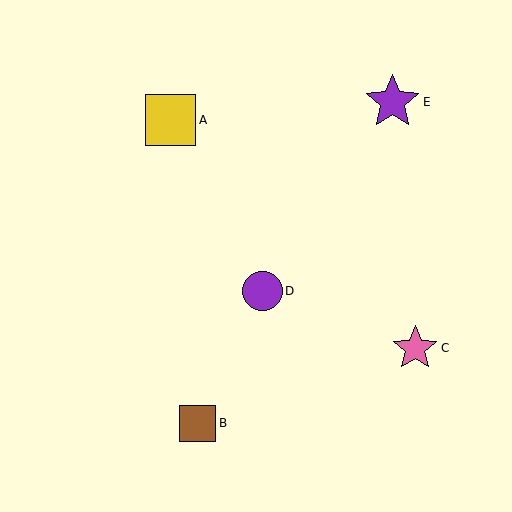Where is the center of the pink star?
The center of the pink star is at (415, 348).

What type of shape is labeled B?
Shape B is a brown square.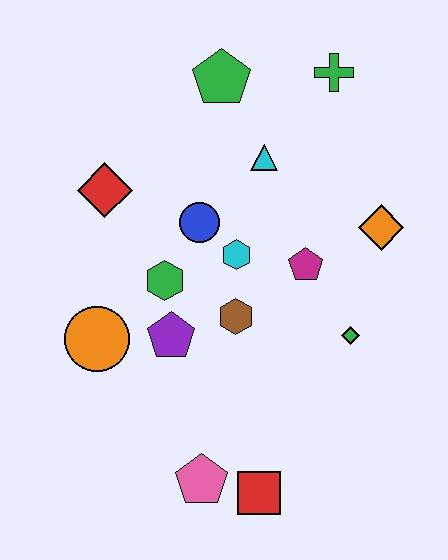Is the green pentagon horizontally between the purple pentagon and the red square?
Yes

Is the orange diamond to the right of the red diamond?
Yes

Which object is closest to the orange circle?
The purple pentagon is closest to the orange circle.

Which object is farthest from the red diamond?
The red square is farthest from the red diamond.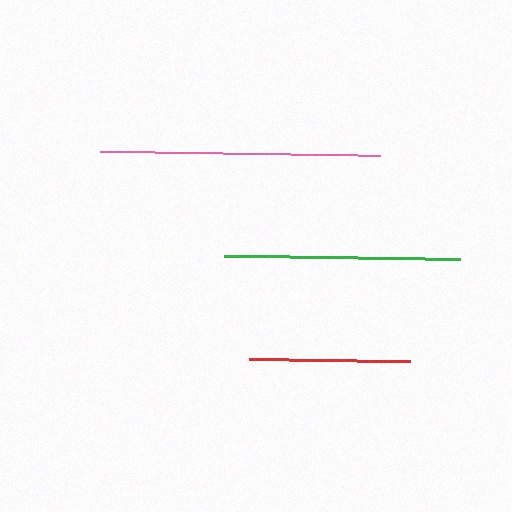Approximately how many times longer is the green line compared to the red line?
The green line is approximately 1.5 times the length of the red line.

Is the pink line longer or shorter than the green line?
The pink line is longer than the green line.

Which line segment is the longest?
The pink line is the longest at approximately 281 pixels.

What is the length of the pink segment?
The pink segment is approximately 281 pixels long.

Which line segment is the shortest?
The red line is the shortest at approximately 161 pixels.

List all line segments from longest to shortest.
From longest to shortest: pink, green, red.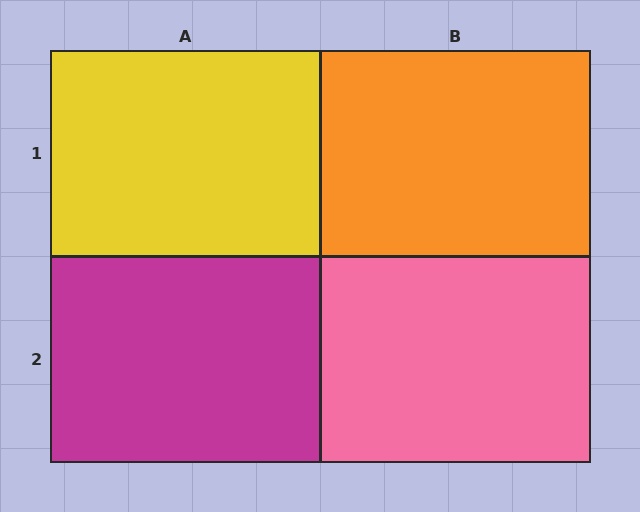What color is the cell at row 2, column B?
Pink.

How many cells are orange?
1 cell is orange.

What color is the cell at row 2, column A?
Magenta.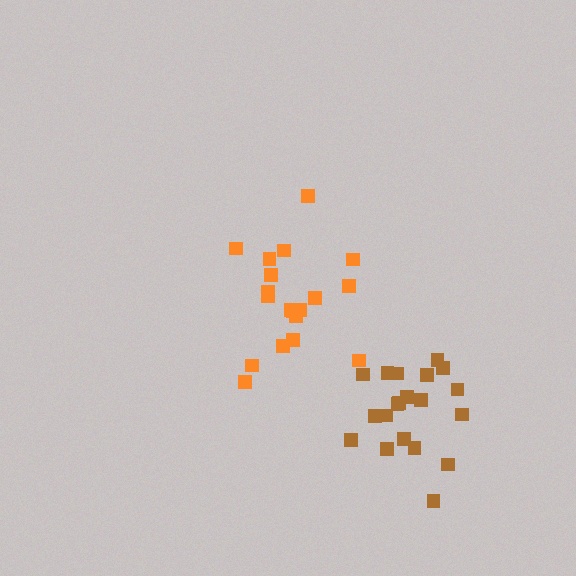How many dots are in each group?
Group 1: 20 dots, Group 2: 19 dots (39 total).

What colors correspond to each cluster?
The clusters are colored: brown, orange.